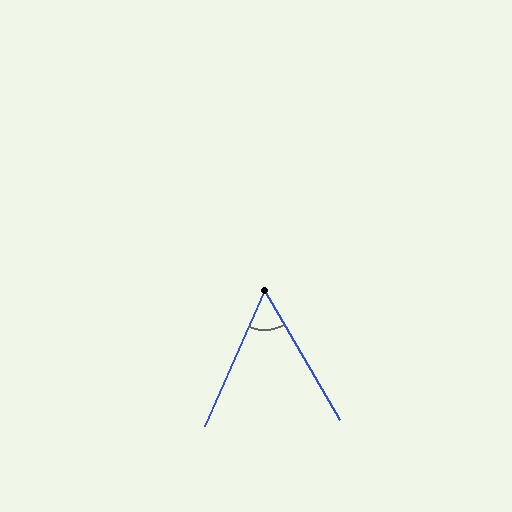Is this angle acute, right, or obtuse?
It is acute.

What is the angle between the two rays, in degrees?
Approximately 54 degrees.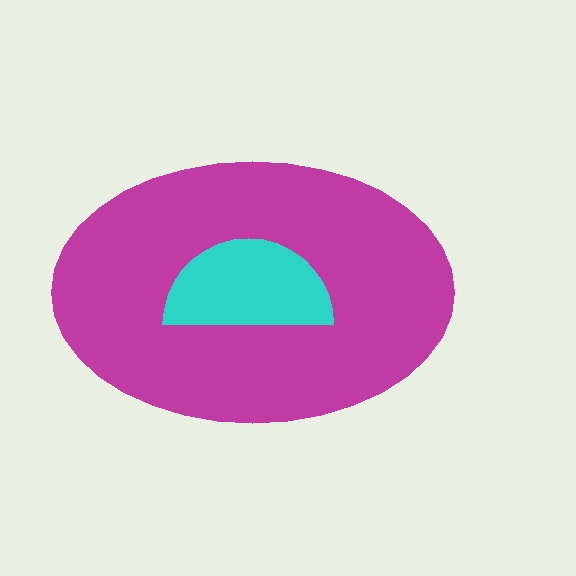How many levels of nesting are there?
2.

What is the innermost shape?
The cyan semicircle.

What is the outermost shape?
The magenta ellipse.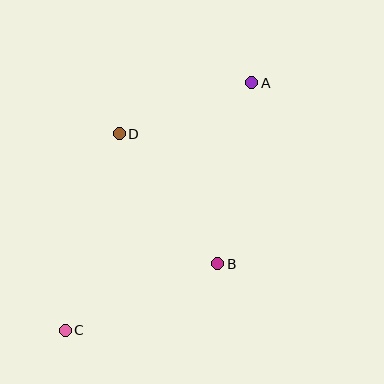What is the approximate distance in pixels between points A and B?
The distance between A and B is approximately 184 pixels.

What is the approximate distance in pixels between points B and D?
The distance between B and D is approximately 163 pixels.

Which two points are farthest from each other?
Points A and C are farthest from each other.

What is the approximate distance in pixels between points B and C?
The distance between B and C is approximately 166 pixels.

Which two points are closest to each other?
Points A and D are closest to each other.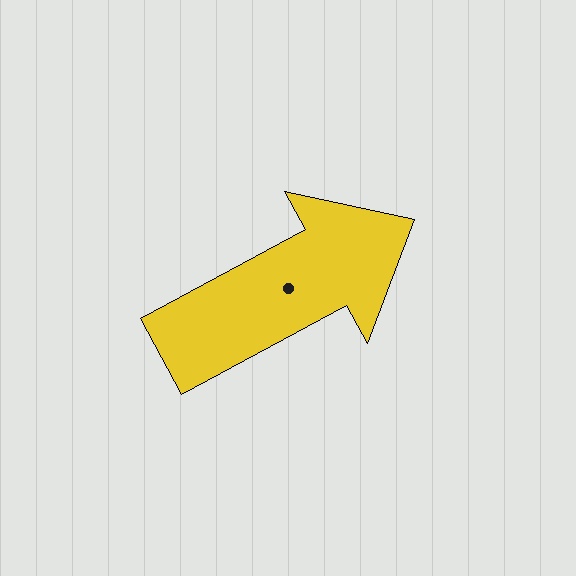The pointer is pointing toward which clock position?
Roughly 2 o'clock.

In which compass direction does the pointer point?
Northeast.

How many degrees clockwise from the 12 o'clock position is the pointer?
Approximately 62 degrees.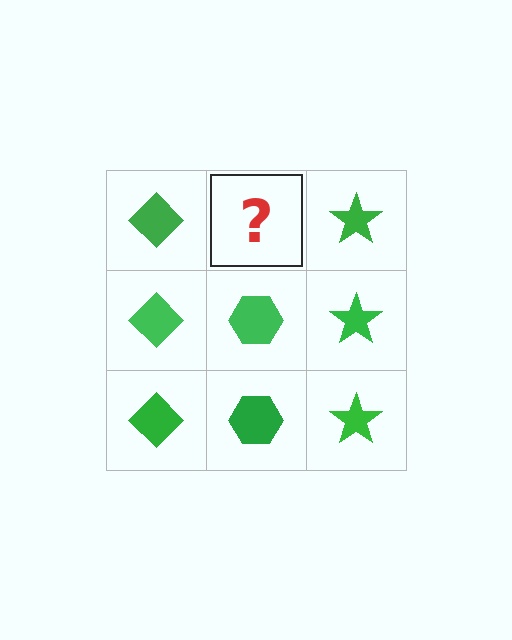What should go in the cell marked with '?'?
The missing cell should contain a green hexagon.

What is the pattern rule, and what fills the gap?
The rule is that each column has a consistent shape. The gap should be filled with a green hexagon.